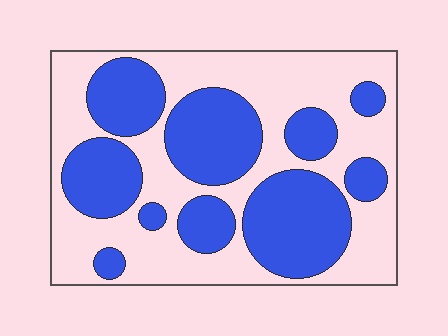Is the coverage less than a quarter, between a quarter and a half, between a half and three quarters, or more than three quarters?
Between a quarter and a half.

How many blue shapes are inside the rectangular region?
10.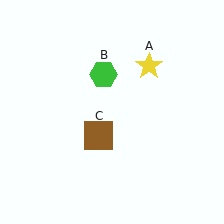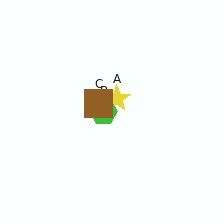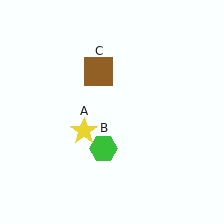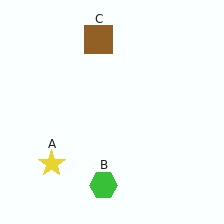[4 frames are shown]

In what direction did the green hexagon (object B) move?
The green hexagon (object B) moved down.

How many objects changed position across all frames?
3 objects changed position: yellow star (object A), green hexagon (object B), brown square (object C).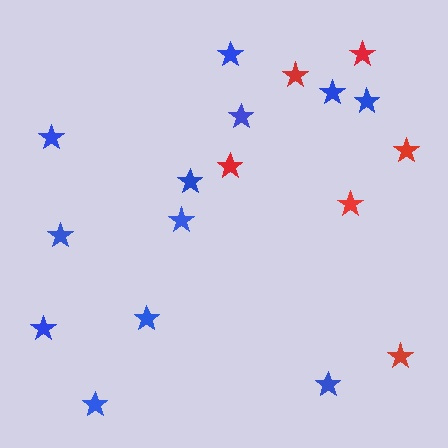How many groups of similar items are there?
There are 2 groups: one group of red stars (6) and one group of blue stars (12).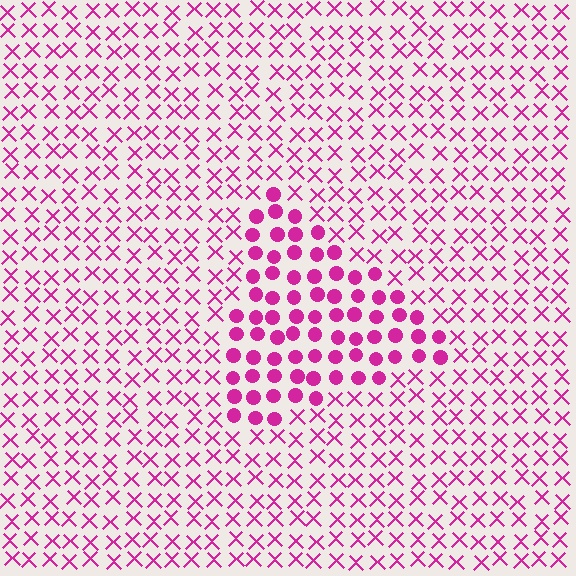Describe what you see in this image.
The image is filled with small magenta elements arranged in a uniform grid. A triangle-shaped region contains circles, while the surrounding area contains X marks. The boundary is defined purely by the change in element shape.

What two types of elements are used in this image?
The image uses circles inside the triangle region and X marks outside it.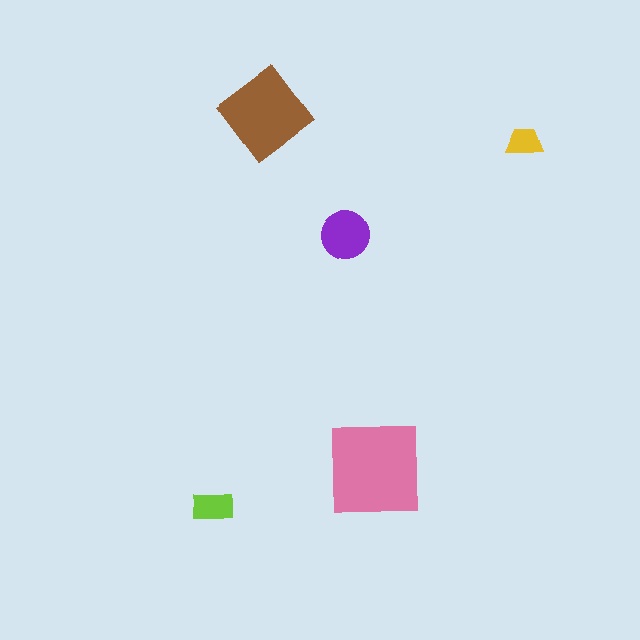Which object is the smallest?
The yellow trapezoid.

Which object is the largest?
The pink square.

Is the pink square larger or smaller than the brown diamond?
Larger.